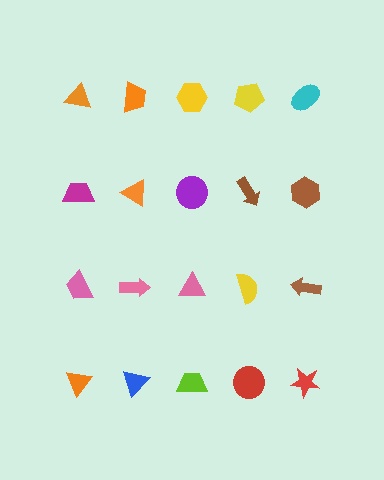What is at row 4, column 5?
A red star.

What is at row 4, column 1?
An orange triangle.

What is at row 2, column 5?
A brown hexagon.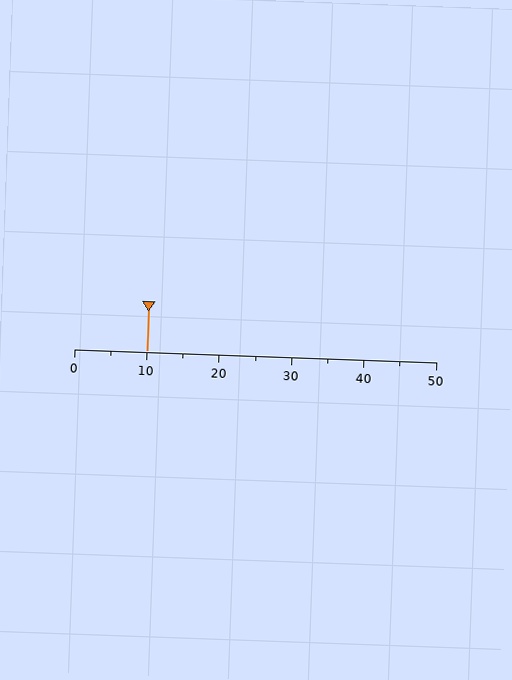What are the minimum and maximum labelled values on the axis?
The axis runs from 0 to 50.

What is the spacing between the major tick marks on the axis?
The major ticks are spaced 10 apart.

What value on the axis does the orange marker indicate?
The marker indicates approximately 10.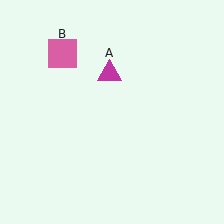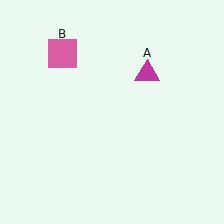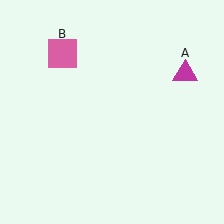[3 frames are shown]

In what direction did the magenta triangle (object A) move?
The magenta triangle (object A) moved right.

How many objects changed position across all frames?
1 object changed position: magenta triangle (object A).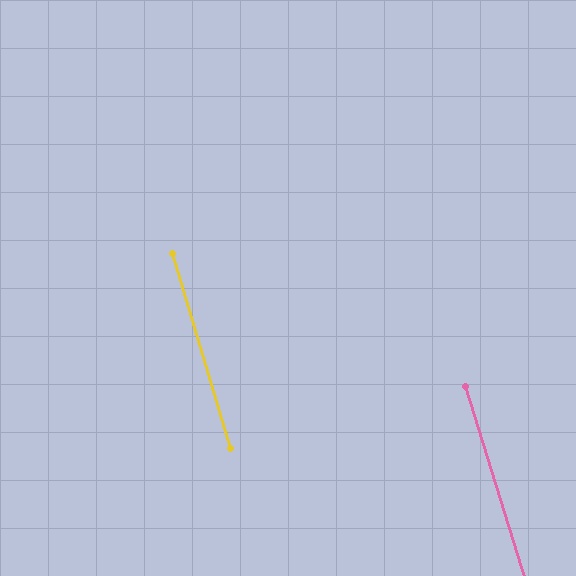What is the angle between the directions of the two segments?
Approximately 1 degree.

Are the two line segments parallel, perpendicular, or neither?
Parallel — their directions differ by only 0.8°.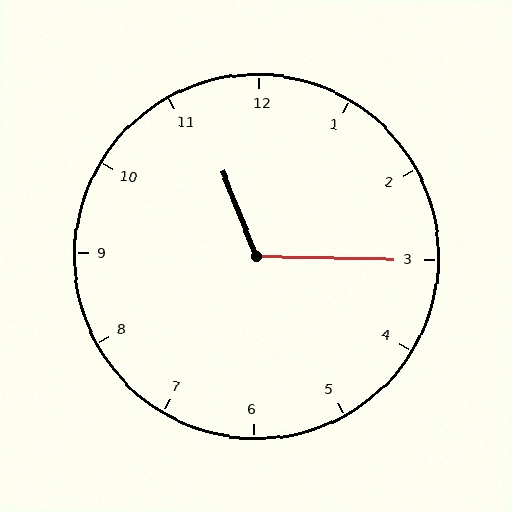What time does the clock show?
11:15.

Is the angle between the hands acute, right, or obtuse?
It is obtuse.